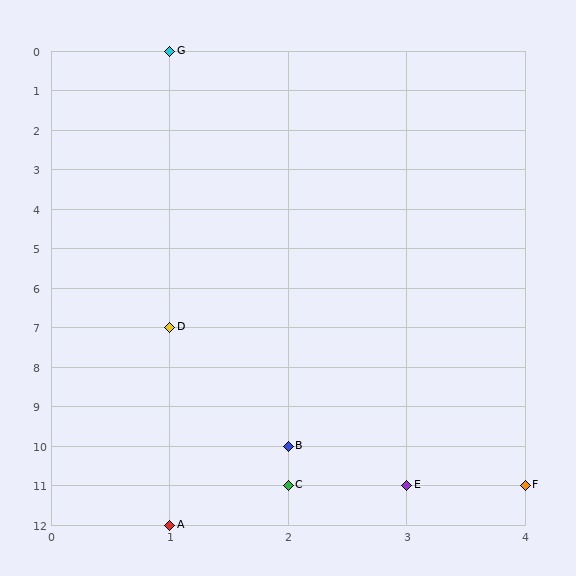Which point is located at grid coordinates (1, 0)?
Point G is at (1, 0).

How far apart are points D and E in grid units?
Points D and E are 2 columns and 4 rows apart (about 4.5 grid units diagonally).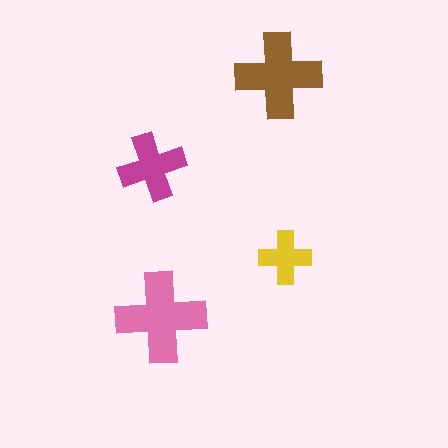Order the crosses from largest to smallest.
the pink one, the brown one, the magenta one, the yellow one.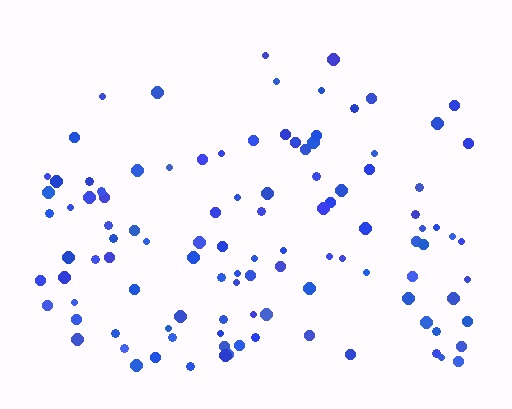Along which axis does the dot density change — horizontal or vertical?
Vertical.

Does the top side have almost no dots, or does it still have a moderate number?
Still a moderate number, just noticeably fewer than the bottom.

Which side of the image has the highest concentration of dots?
The bottom.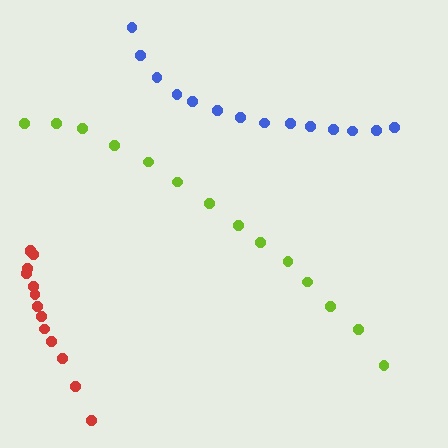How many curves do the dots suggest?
There are 3 distinct paths.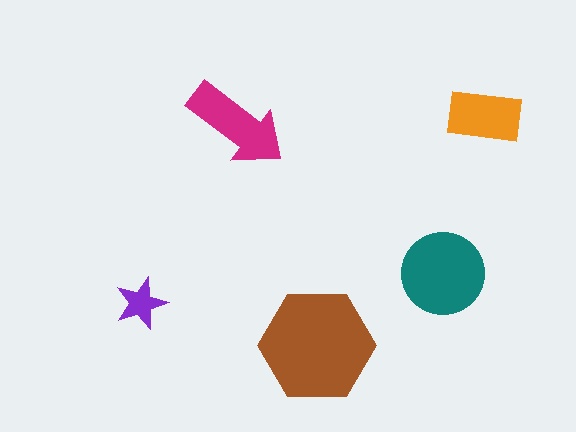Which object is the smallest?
The purple star.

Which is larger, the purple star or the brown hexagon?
The brown hexagon.